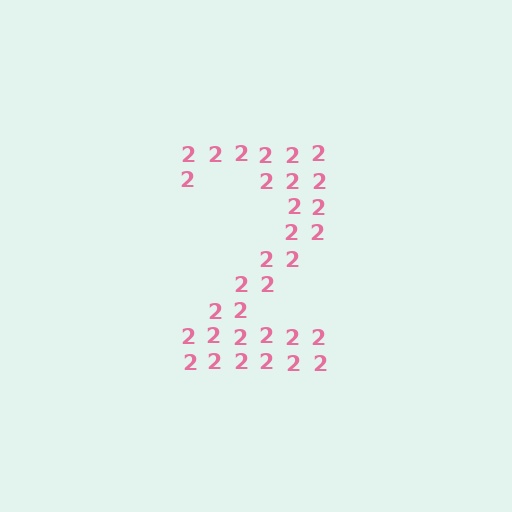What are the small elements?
The small elements are digit 2's.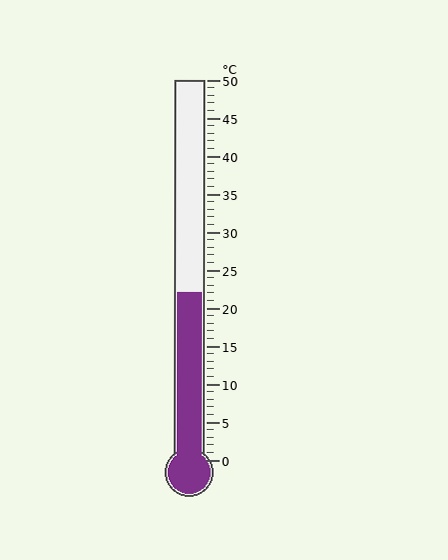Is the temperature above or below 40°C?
The temperature is below 40°C.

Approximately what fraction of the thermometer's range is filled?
The thermometer is filled to approximately 45% of its range.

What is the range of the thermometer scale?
The thermometer scale ranges from 0°C to 50°C.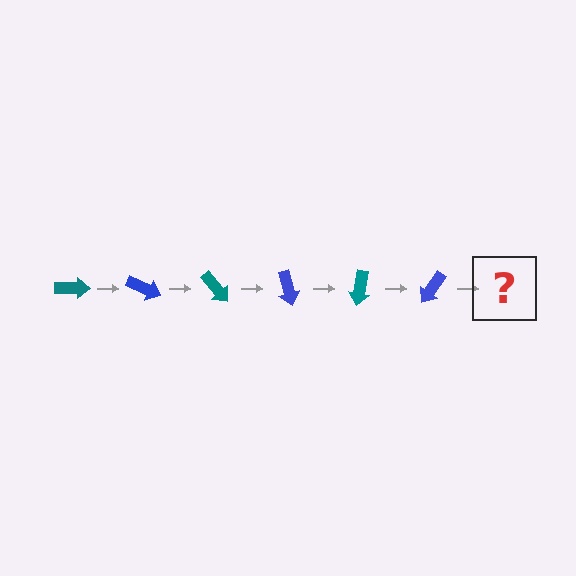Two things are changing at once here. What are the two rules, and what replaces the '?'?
The two rules are that it rotates 25 degrees each step and the color cycles through teal and blue. The '?' should be a teal arrow, rotated 150 degrees from the start.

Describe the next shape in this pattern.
It should be a teal arrow, rotated 150 degrees from the start.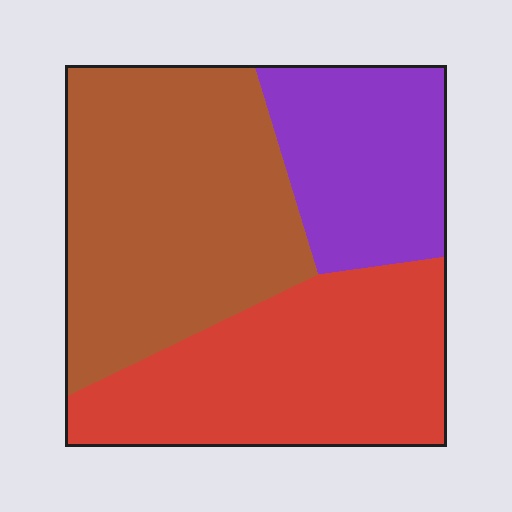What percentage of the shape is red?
Red covers 35% of the shape.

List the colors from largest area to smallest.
From largest to smallest: brown, red, purple.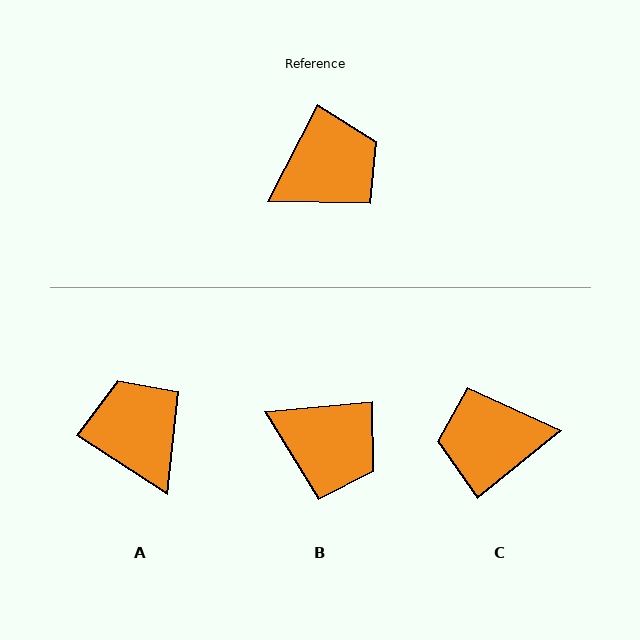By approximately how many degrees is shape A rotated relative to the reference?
Approximately 85 degrees counter-clockwise.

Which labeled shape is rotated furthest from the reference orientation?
C, about 157 degrees away.